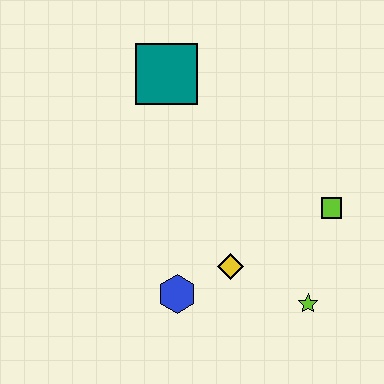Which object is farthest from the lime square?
The teal square is farthest from the lime square.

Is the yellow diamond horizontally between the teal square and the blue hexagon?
No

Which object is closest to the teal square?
The yellow diamond is closest to the teal square.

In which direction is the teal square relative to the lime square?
The teal square is to the left of the lime square.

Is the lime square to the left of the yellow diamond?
No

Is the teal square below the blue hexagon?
No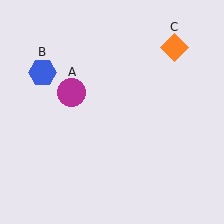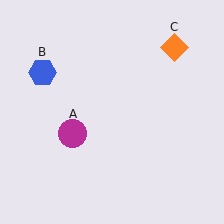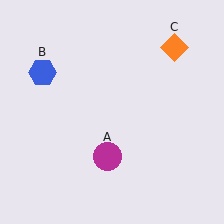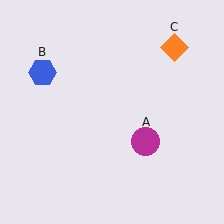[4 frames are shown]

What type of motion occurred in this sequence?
The magenta circle (object A) rotated counterclockwise around the center of the scene.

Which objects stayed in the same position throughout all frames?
Blue hexagon (object B) and orange diamond (object C) remained stationary.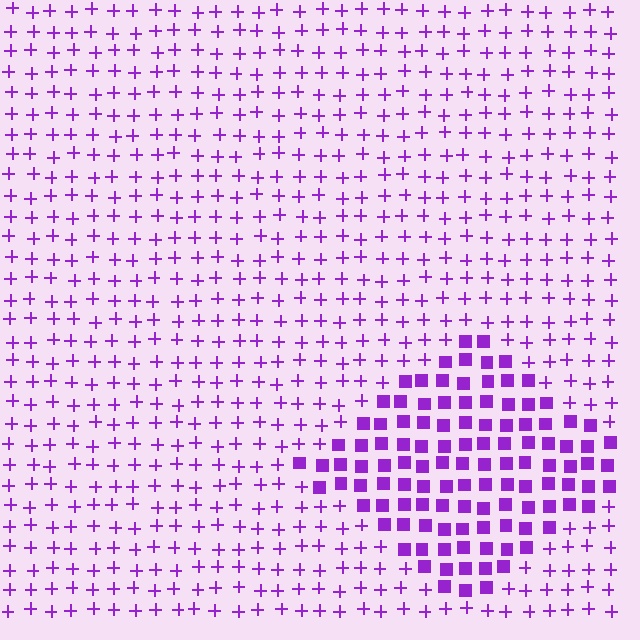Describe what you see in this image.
The image is filled with small purple elements arranged in a uniform grid. A diamond-shaped region contains squares, while the surrounding area contains plus signs. The boundary is defined purely by the change in element shape.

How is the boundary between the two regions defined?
The boundary is defined by a change in element shape: squares inside vs. plus signs outside. All elements share the same color and spacing.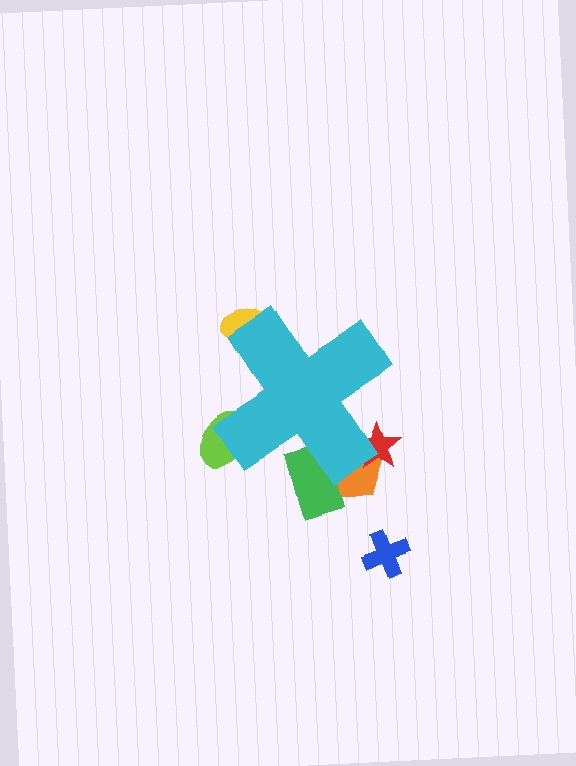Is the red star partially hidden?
Yes, the red star is partially hidden behind the cyan cross.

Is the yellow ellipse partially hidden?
Yes, the yellow ellipse is partially hidden behind the cyan cross.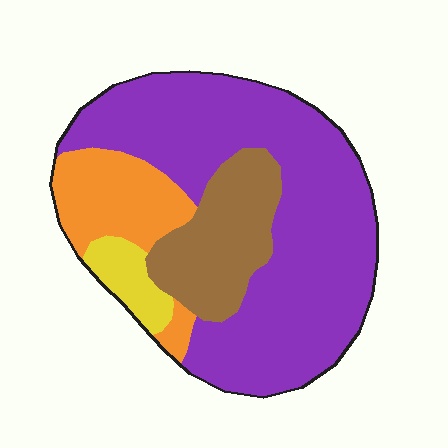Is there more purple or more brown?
Purple.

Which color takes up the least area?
Yellow, at roughly 5%.